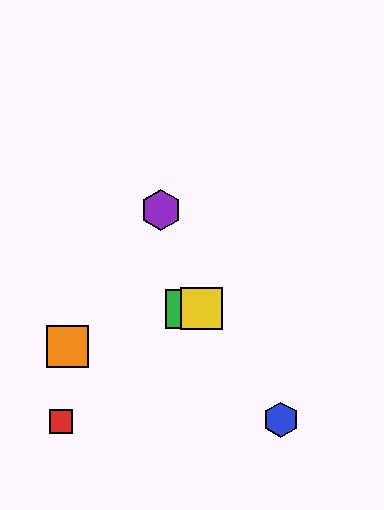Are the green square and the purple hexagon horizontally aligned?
No, the green square is at y≈309 and the purple hexagon is at y≈210.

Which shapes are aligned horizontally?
The green square, the yellow square are aligned horizontally.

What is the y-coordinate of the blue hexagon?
The blue hexagon is at y≈420.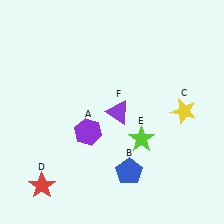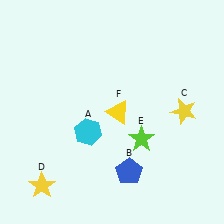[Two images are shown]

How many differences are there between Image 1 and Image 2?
There are 3 differences between the two images.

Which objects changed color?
A changed from purple to cyan. D changed from red to yellow. F changed from purple to yellow.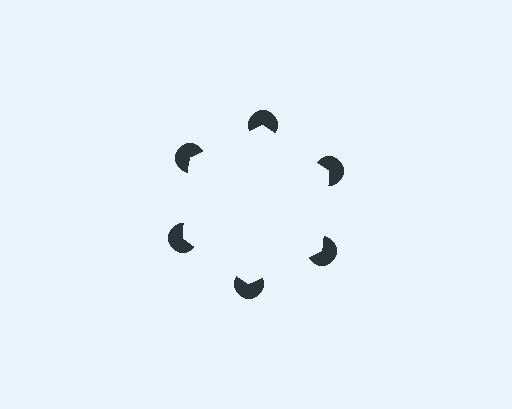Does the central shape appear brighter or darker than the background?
It typically appears slightly brighter than the background, even though no actual brightness change is drawn.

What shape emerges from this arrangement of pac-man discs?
An illusory hexagon — its edges are inferred from the aligned wedge cuts in the pac-man discs, not physically drawn.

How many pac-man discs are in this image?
There are 6 — one at each vertex of the illusory hexagon.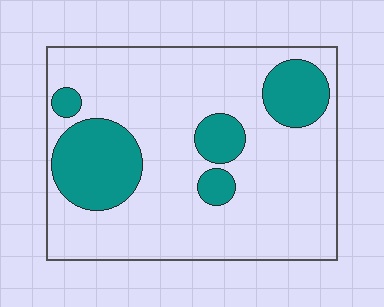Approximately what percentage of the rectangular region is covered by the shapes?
Approximately 25%.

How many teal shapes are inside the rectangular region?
5.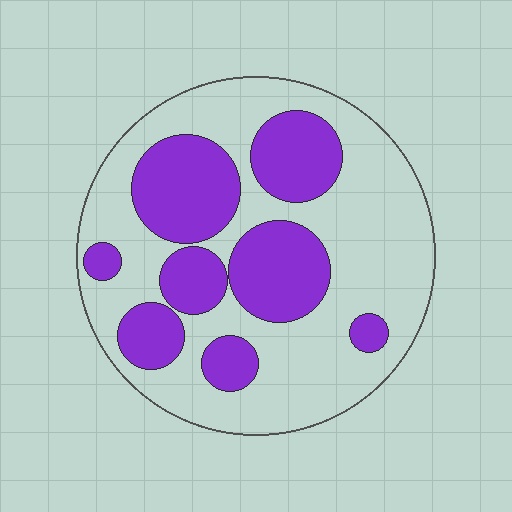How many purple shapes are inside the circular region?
8.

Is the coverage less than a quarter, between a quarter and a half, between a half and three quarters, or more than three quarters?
Between a quarter and a half.